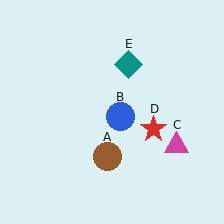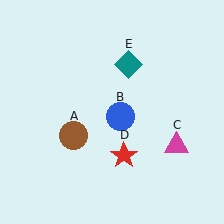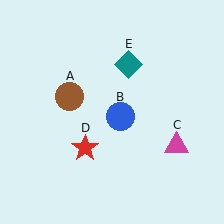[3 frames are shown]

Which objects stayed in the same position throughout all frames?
Blue circle (object B) and magenta triangle (object C) and teal diamond (object E) remained stationary.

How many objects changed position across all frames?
2 objects changed position: brown circle (object A), red star (object D).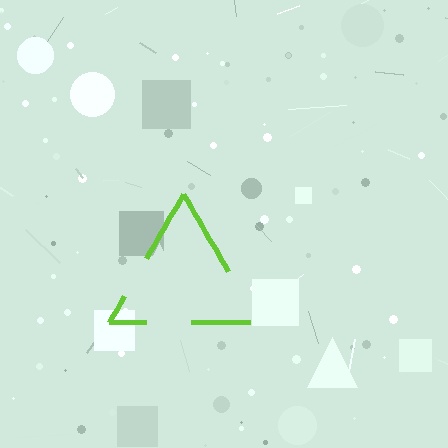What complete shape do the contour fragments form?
The contour fragments form a triangle.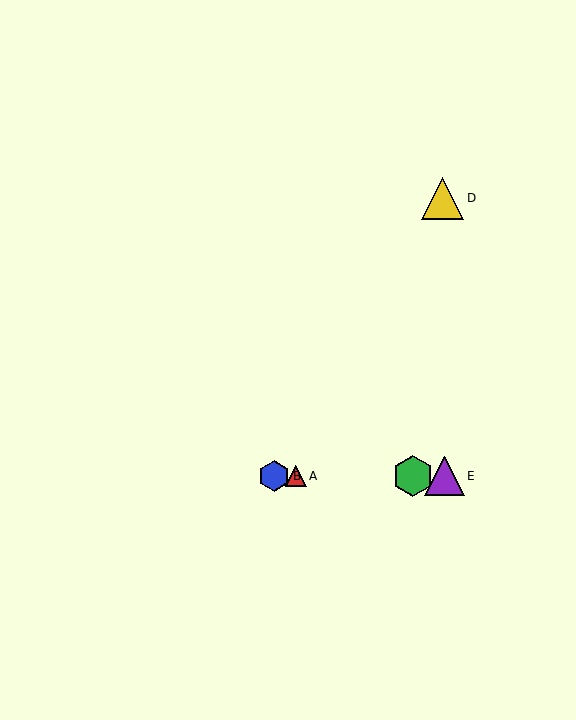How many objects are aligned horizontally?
4 objects (A, B, C, E) are aligned horizontally.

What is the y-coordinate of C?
Object C is at y≈476.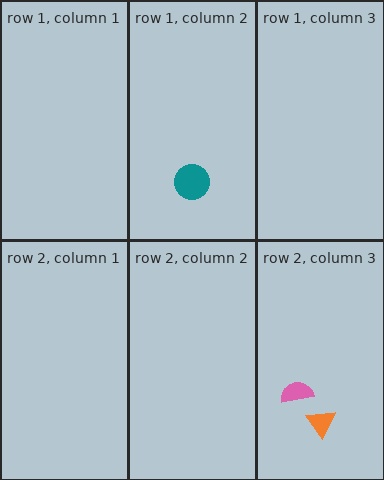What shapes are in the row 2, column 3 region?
The orange triangle, the pink semicircle.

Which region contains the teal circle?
The row 1, column 2 region.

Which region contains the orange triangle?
The row 2, column 3 region.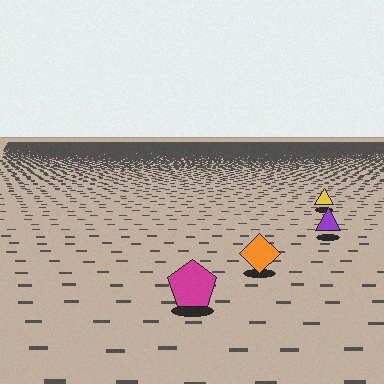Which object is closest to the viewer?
The magenta pentagon is closest. The texture marks near it are larger and more spread out.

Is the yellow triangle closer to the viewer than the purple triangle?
No. The purple triangle is closer — you can tell from the texture gradient: the ground texture is coarser near it.